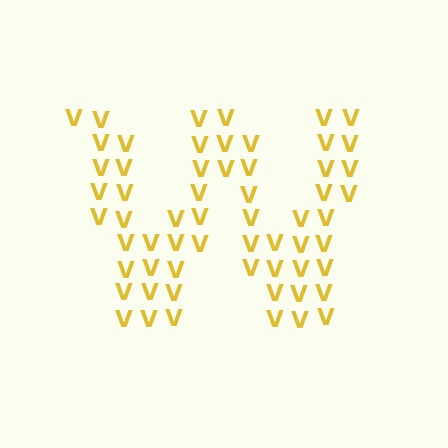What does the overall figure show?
The overall figure shows the letter W.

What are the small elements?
The small elements are letter V's.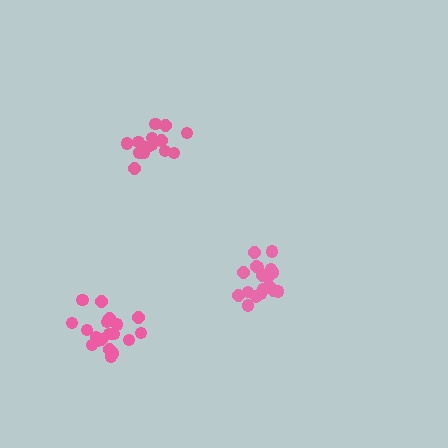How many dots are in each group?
Group 1: 18 dots, Group 2: 15 dots, Group 3: 19 dots (52 total).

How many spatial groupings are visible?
There are 3 spatial groupings.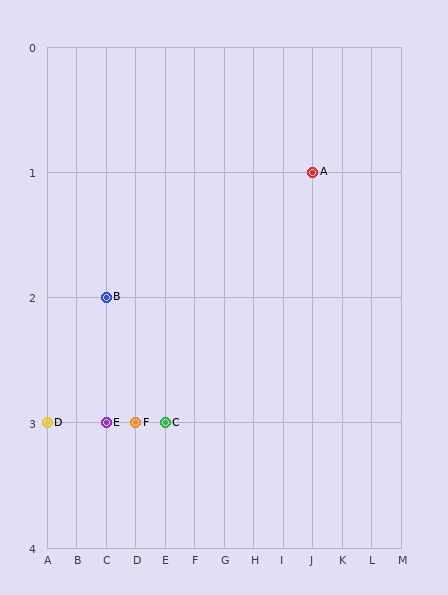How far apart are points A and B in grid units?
Points A and B are 7 columns and 1 row apart (about 7.1 grid units diagonally).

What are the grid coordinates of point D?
Point D is at grid coordinates (A, 3).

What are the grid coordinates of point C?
Point C is at grid coordinates (E, 3).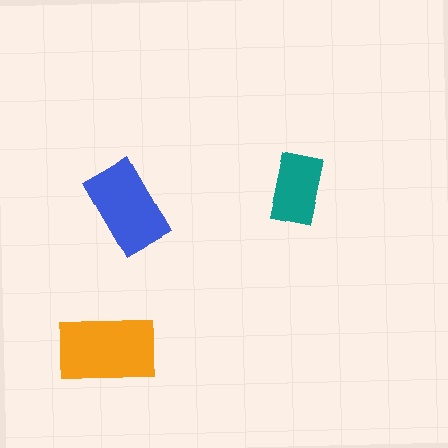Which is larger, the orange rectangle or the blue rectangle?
The orange one.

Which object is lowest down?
The orange rectangle is bottommost.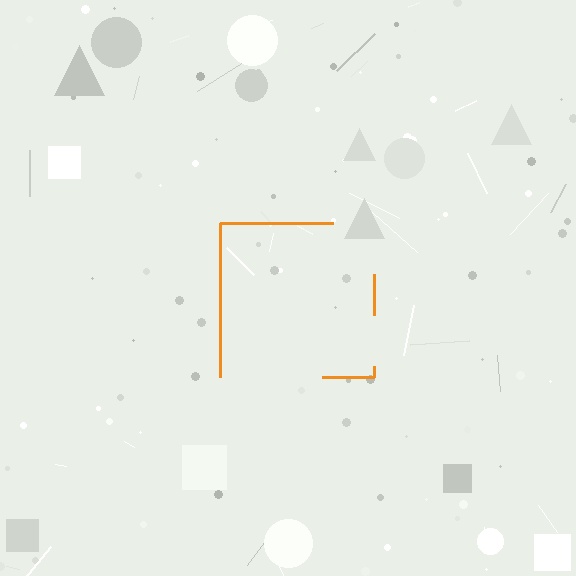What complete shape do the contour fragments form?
The contour fragments form a square.